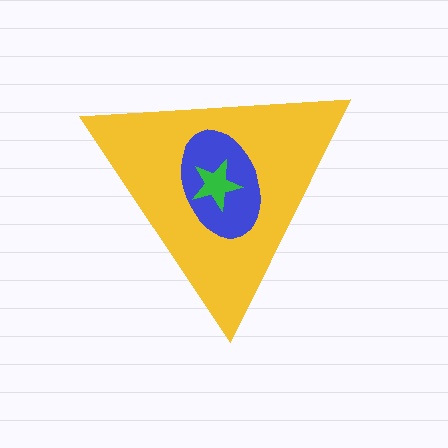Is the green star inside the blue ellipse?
Yes.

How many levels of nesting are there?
3.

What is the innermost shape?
The green star.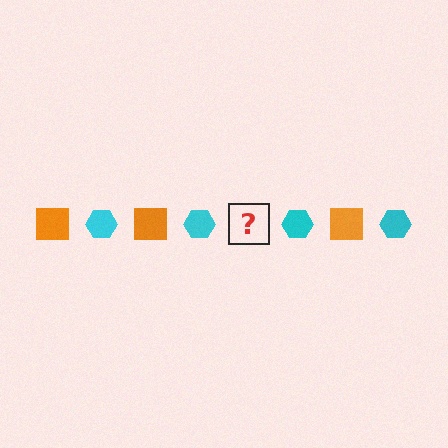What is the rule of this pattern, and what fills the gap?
The rule is that the pattern alternates between orange square and cyan hexagon. The gap should be filled with an orange square.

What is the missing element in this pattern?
The missing element is an orange square.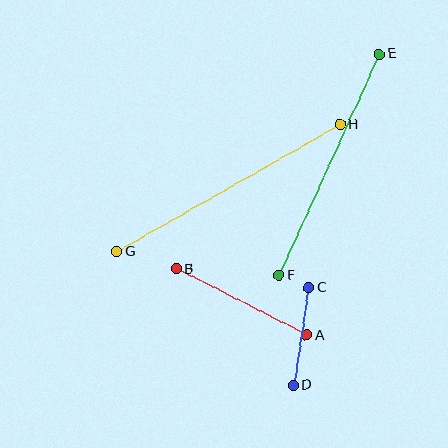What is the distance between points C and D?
The distance is approximately 99 pixels.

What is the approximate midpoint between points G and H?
The midpoint is at approximately (228, 188) pixels.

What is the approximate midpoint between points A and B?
The midpoint is at approximately (241, 302) pixels.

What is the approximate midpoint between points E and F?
The midpoint is at approximately (329, 165) pixels.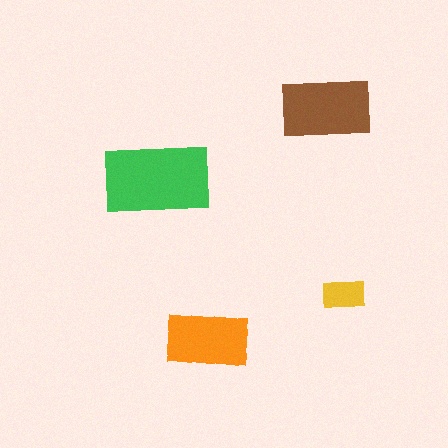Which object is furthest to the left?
The green rectangle is leftmost.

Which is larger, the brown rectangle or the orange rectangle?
The brown one.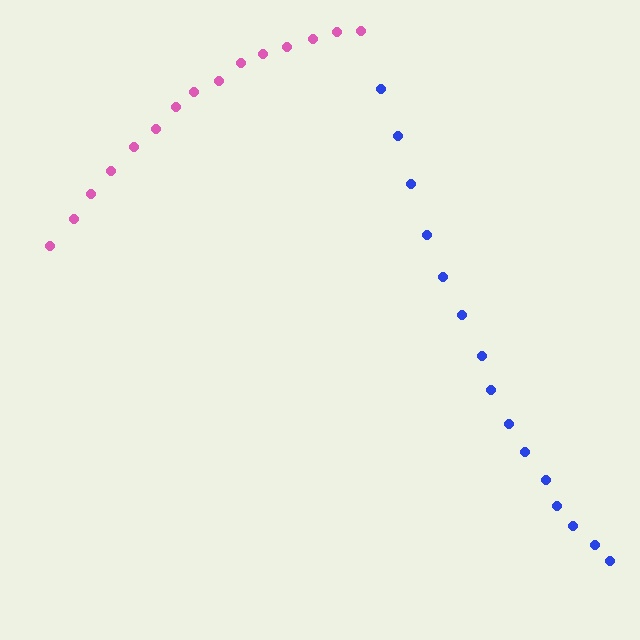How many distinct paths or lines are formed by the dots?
There are 2 distinct paths.